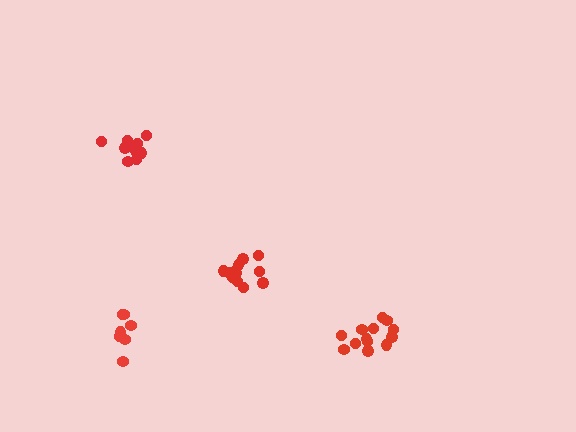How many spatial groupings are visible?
There are 4 spatial groupings.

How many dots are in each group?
Group 1: 12 dots, Group 2: 7 dots, Group 3: 12 dots, Group 4: 13 dots (44 total).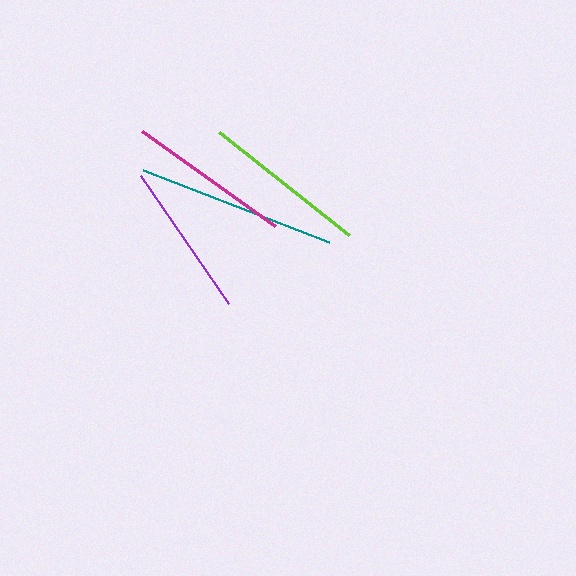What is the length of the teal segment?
The teal segment is approximately 199 pixels long.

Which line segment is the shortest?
The purple line is the shortest at approximately 155 pixels.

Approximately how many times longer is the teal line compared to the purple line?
The teal line is approximately 1.3 times the length of the purple line.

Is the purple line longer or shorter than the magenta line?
The magenta line is longer than the purple line.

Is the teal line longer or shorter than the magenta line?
The teal line is longer than the magenta line.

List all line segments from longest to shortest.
From longest to shortest: teal, lime, magenta, purple.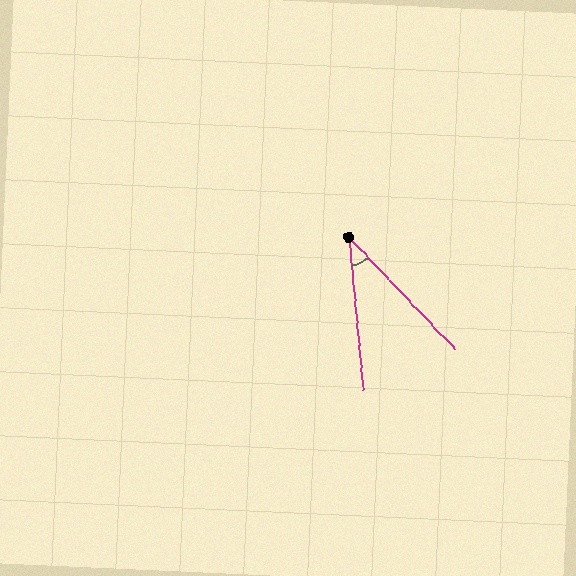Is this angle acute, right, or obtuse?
It is acute.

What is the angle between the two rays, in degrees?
Approximately 38 degrees.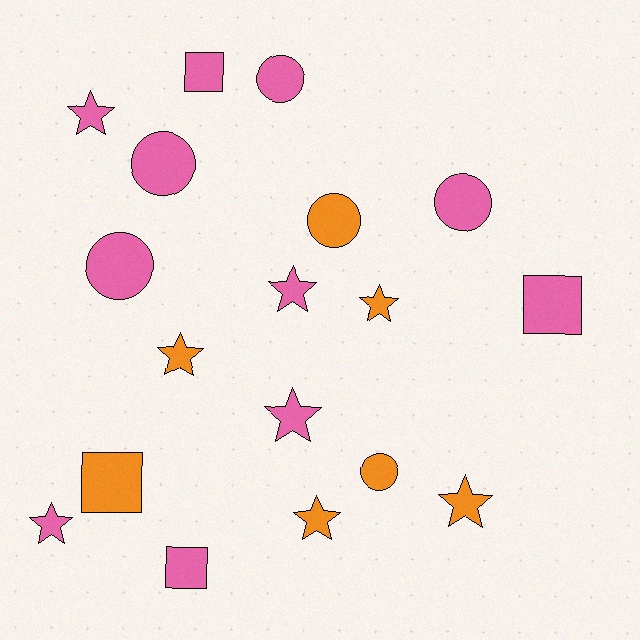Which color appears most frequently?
Pink, with 11 objects.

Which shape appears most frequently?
Star, with 8 objects.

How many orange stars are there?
There are 4 orange stars.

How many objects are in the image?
There are 18 objects.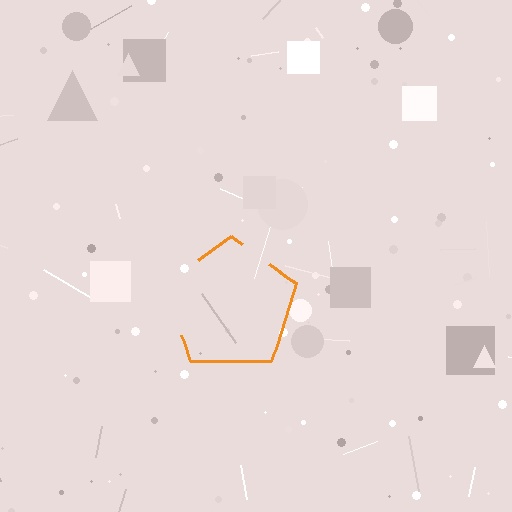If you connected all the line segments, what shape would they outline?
They would outline a pentagon.